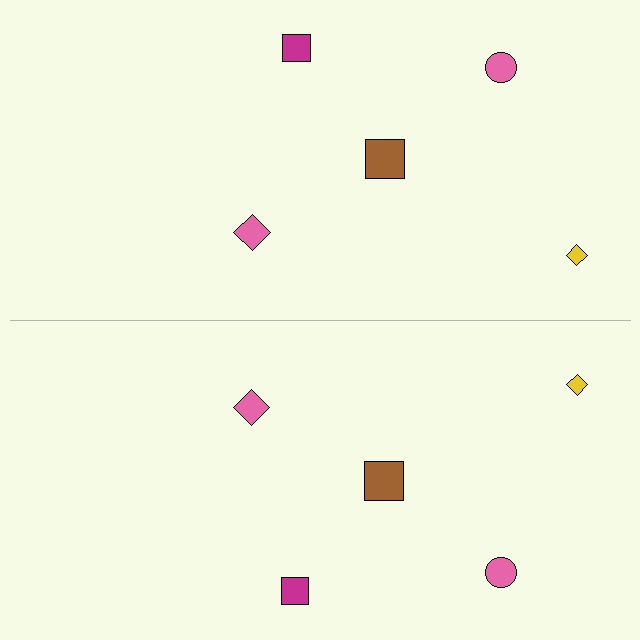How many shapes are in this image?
There are 10 shapes in this image.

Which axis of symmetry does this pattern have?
The pattern has a horizontal axis of symmetry running through the center of the image.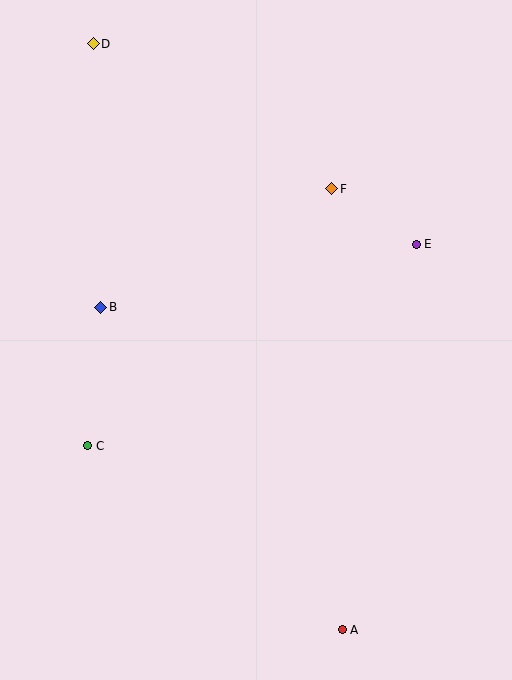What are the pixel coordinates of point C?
Point C is at (88, 446).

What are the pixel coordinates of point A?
Point A is at (342, 630).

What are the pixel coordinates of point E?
Point E is at (416, 244).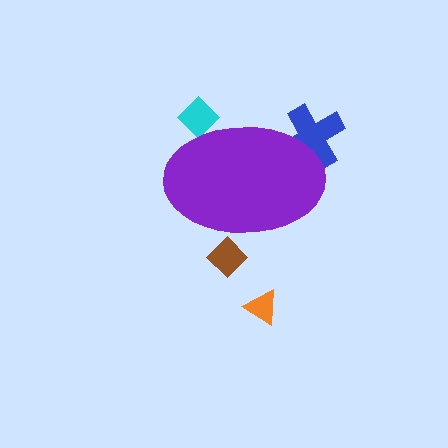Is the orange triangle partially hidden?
No, the orange triangle is fully visible.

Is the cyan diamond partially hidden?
Yes, the cyan diamond is partially hidden behind the purple ellipse.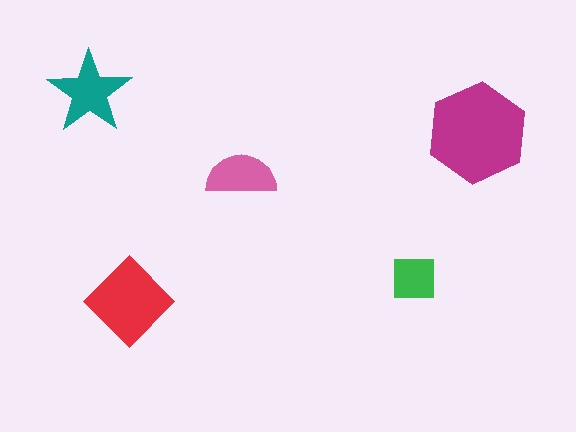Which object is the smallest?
The green square.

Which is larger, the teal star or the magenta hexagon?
The magenta hexagon.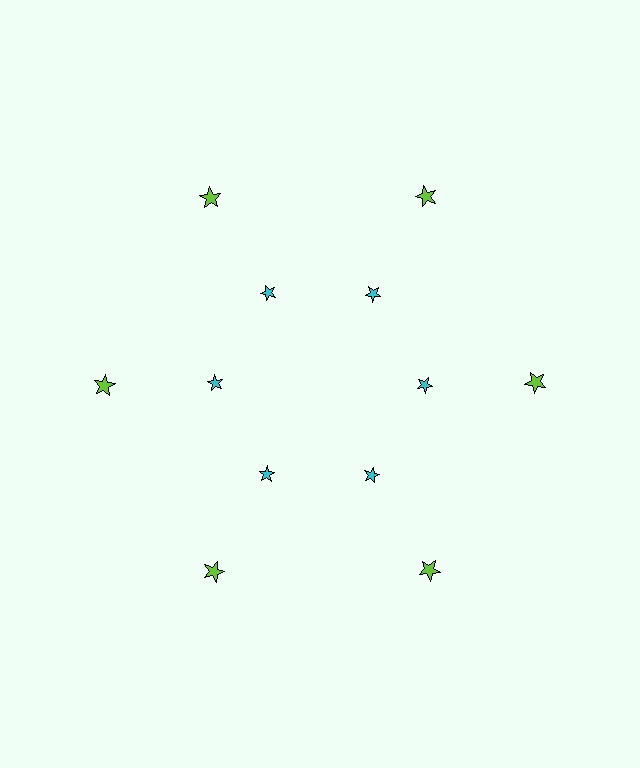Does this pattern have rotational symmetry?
Yes, this pattern has 6-fold rotational symmetry. It looks the same after rotating 60 degrees around the center.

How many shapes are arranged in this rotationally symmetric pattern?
There are 12 shapes, arranged in 6 groups of 2.